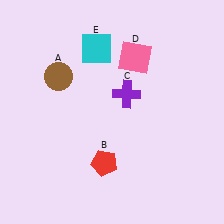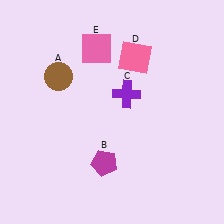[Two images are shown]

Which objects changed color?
B changed from red to magenta. E changed from cyan to pink.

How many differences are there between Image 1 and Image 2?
There are 2 differences between the two images.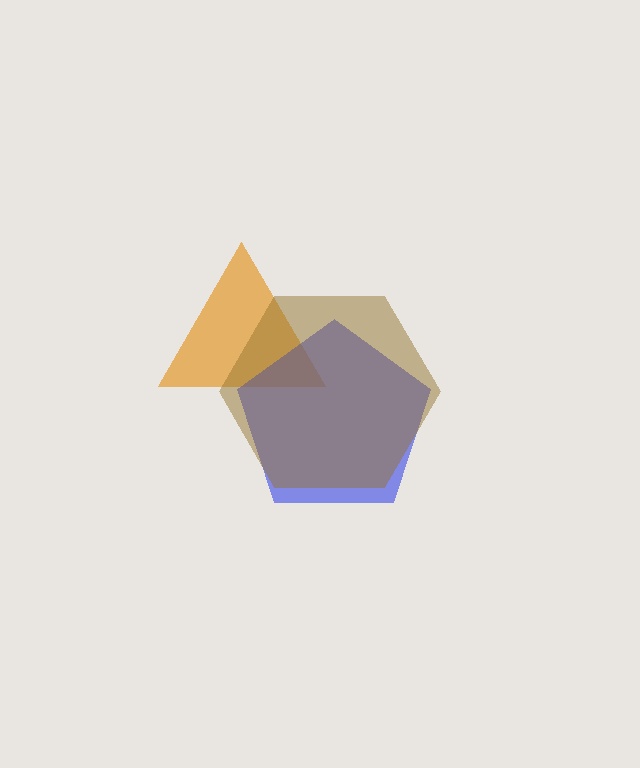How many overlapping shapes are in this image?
There are 3 overlapping shapes in the image.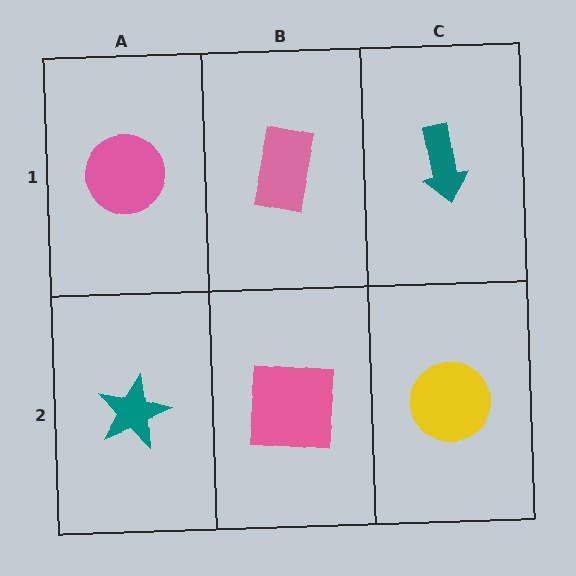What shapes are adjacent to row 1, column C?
A yellow circle (row 2, column C), a pink rectangle (row 1, column B).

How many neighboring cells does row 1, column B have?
3.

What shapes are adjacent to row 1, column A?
A teal star (row 2, column A), a pink rectangle (row 1, column B).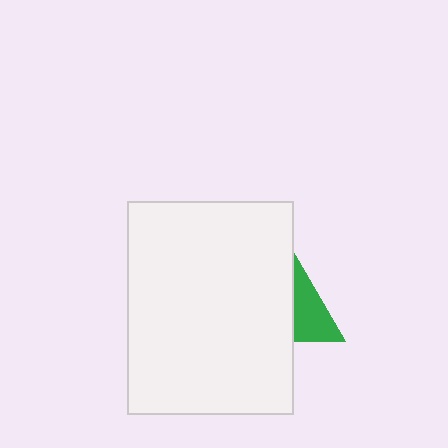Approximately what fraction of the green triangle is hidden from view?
Roughly 53% of the green triangle is hidden behind the white rectangle.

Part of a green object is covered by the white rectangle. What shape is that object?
It is a triangle.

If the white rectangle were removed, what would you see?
You would see the complete green triangle.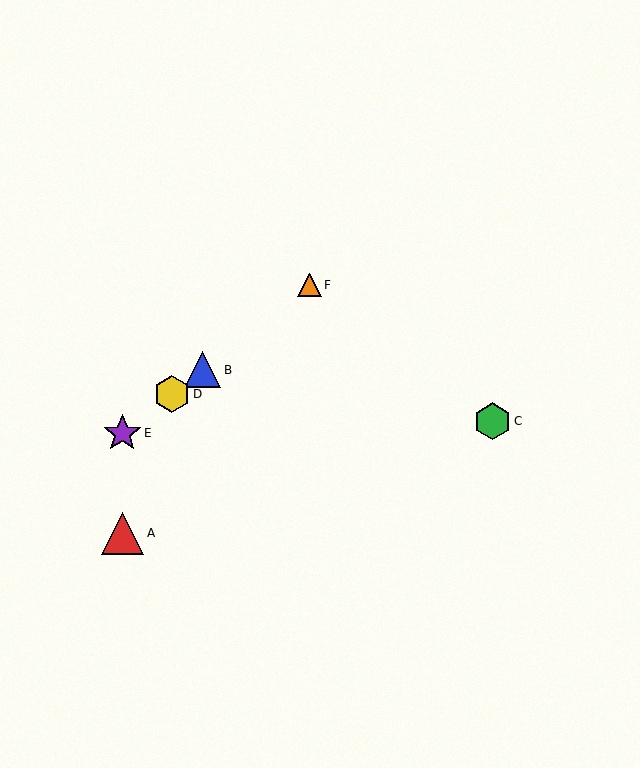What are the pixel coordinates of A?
Object A is at (123, 533).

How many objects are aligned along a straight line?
4 objects (B, D, E, F) are aligned along a straight line.